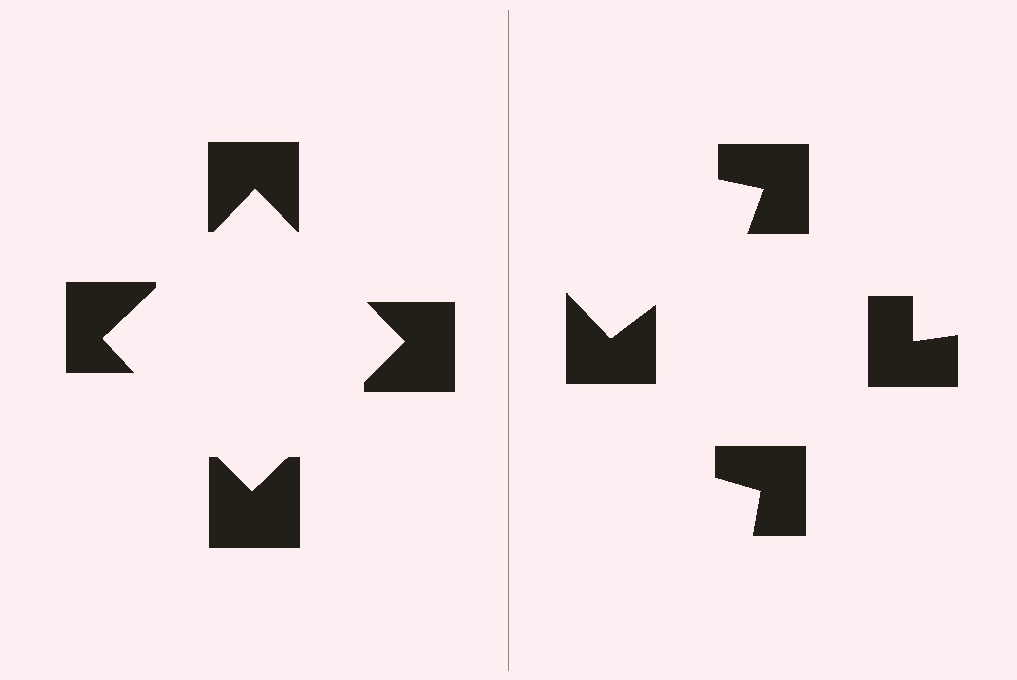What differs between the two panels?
The notched squares are positioned identically on both sides; only the wedge orientations differ. On the left they align to a square; on the right they are misaligned.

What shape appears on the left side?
An illusory square.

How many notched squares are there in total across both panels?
8 — 4 on each side.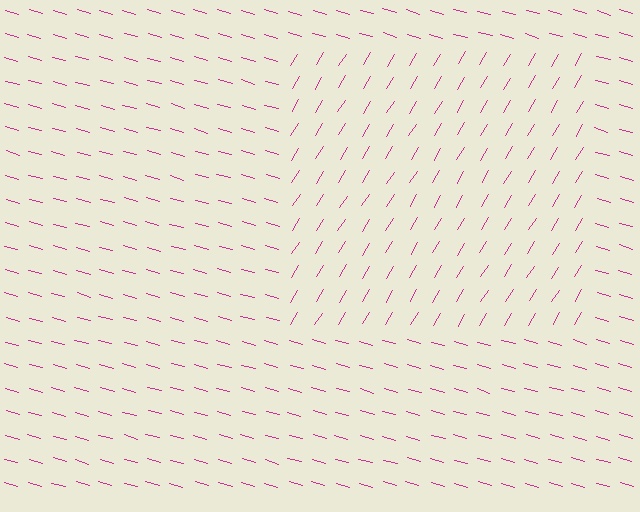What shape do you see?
I see a rectangle.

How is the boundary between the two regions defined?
The boundary is defined purely by a change in line orientation (approximately 74 degrees difference). All lines are the same color and thickness.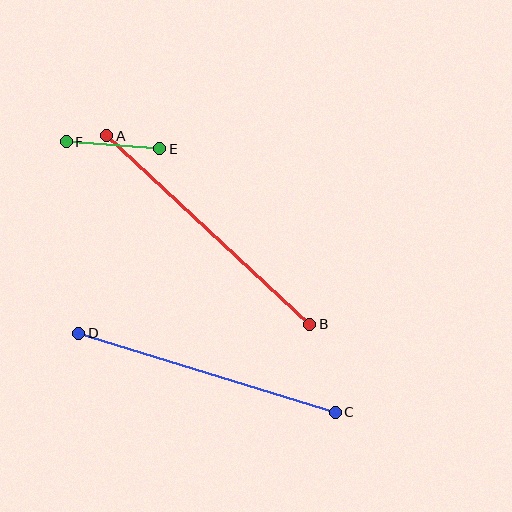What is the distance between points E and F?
The distance is approximately 94 pixels.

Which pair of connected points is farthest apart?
Points A and B are farthest apart.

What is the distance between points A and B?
The distance is approximately 277 pixels.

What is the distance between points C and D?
The distance is approximately 268 pixels.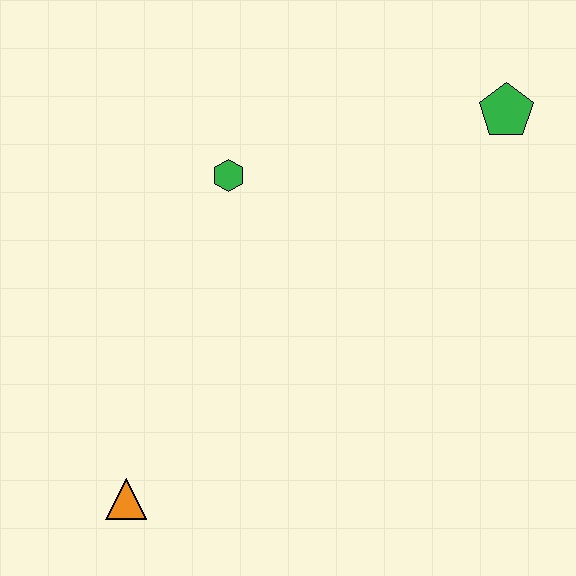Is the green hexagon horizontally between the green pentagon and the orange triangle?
Yes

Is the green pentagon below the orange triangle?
No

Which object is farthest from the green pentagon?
The orange triangle is farthest from the green pentagon.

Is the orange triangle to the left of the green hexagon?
Yes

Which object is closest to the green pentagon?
The green hexagon is closest to the green pentagon.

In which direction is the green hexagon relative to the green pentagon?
The green hexagon is to the left of the green pentagon.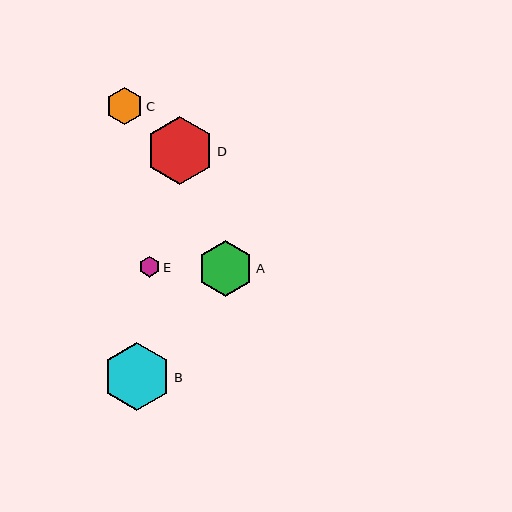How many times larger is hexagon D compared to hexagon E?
Hexagon D is approximately 3.3 times the size of hexagon E.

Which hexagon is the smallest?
Hexagon E is the smallest with a size of approximately 20 pixels.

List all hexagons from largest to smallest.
From largest to smallest: D, B, A, C, E.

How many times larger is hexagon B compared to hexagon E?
Hexagon B is approximately 3.3 times the size of hexagon E.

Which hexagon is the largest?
Hexagon D is the largest with a size of approximately 68 pixels.